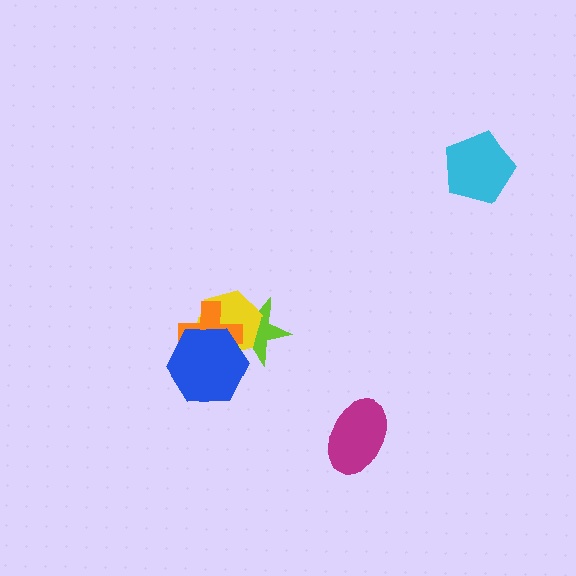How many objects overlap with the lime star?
3 objects overlap with the lime star.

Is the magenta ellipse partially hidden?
No, no other shape covers it.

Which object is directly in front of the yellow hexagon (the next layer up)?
The orange cross is directly in front of the yellow hexagon.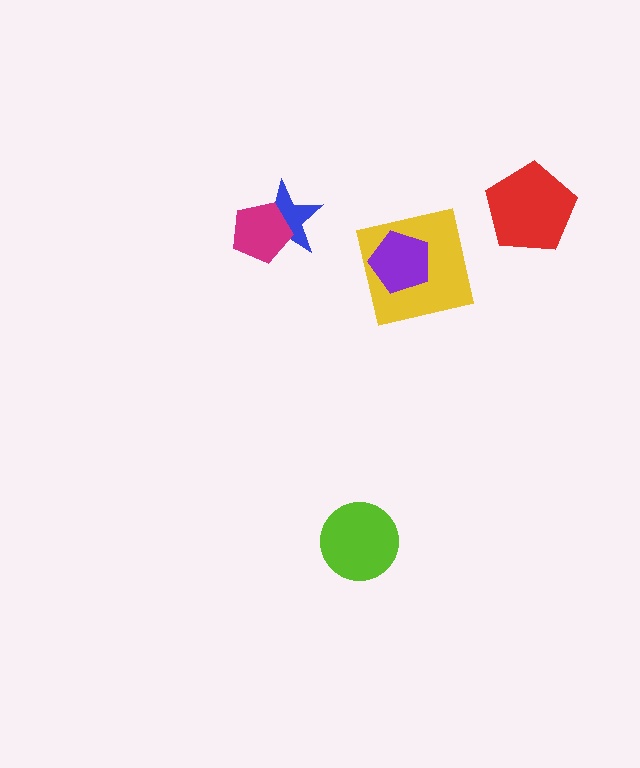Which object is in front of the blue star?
The magenta pentagon is in front of the blue star.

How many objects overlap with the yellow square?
1 object overlaps with the yellow square.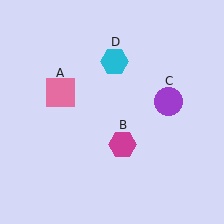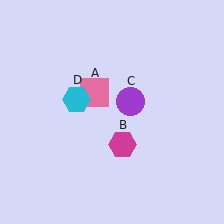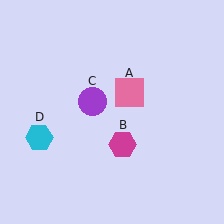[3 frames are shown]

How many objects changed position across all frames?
3 objects changed position: pink square (object A), purple circle (object C), cyan hexagon (object D).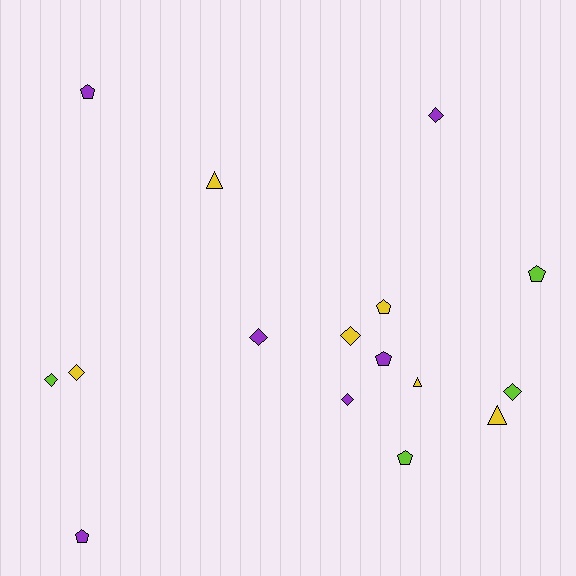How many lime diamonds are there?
There are 2 lime diamonds.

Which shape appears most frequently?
Diamond, with 7 objects.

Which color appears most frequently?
Yellow, with 6 objects.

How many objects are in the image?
There are 16 objects.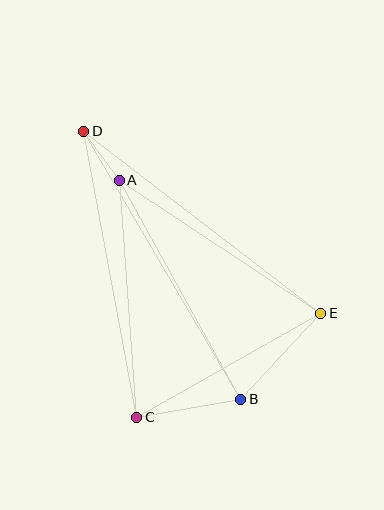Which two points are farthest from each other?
Points B and D are farthest from each other.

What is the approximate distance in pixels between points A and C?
The distance between A and C is approximately 238 pixels.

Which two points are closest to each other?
Points A and D are closest to each other.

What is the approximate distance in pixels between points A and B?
The distance between A and B is approximately 250 pixels.